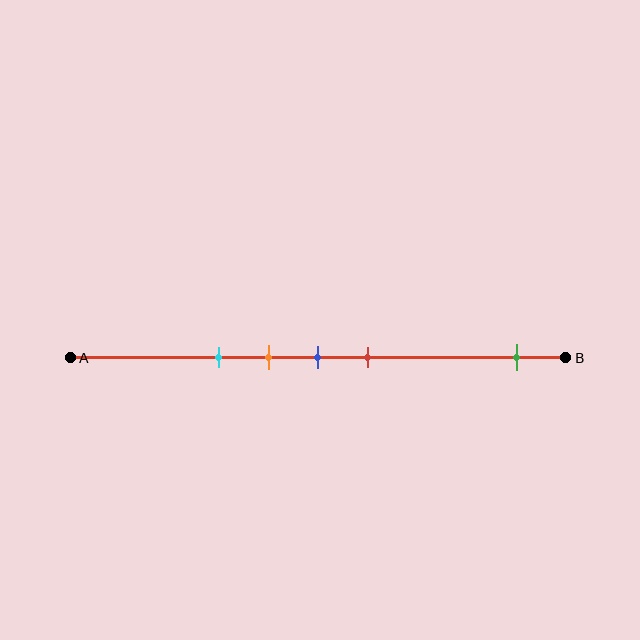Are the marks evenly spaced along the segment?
No, the marks are not evenly spaced.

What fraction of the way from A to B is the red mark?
The red mark is approximately 60% (0.6) of the way from A to B.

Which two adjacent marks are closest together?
The orange and blue marks are the closest adjacent pair.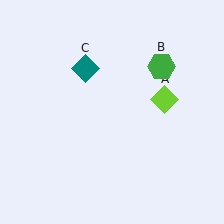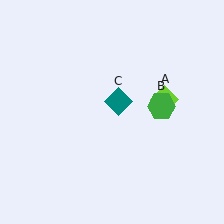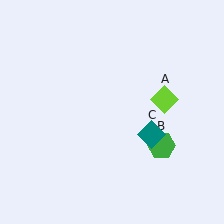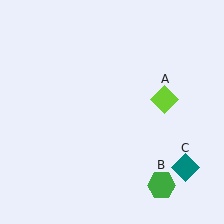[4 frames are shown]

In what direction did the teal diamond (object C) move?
The teal diamond (object C) moved down and to the right.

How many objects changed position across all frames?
2 objects changed position: green hexagon (object B), teal diamond (object C).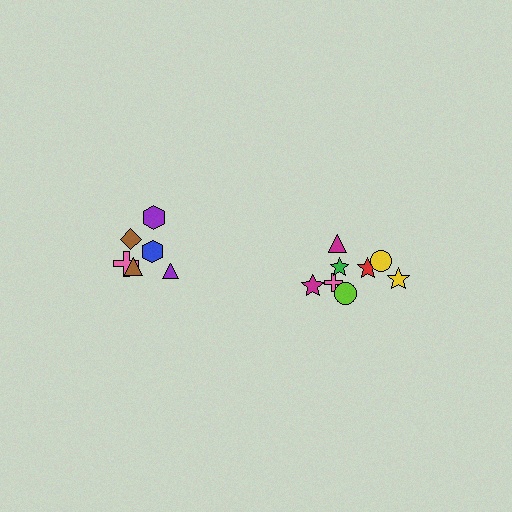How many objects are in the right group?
There are 8 objects.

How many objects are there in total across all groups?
There are 14 objects.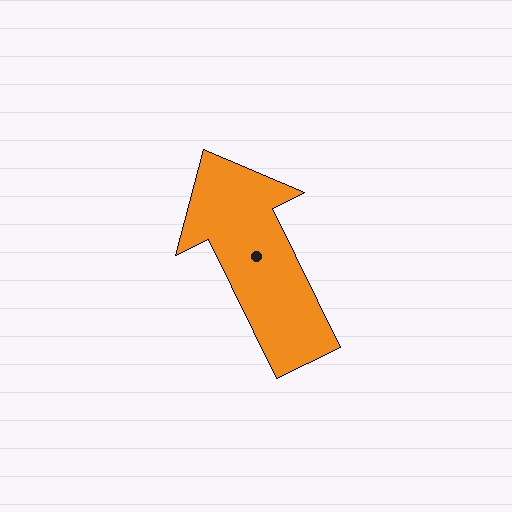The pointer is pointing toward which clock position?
Roughly 11 o'clock.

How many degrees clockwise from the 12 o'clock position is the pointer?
Approximately 334 degrees.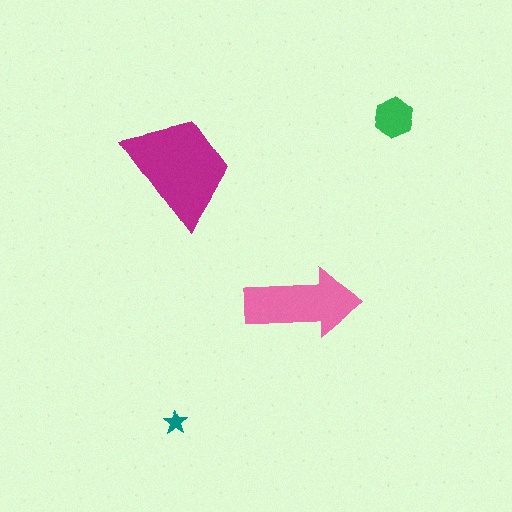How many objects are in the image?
There are 4 objects in the image.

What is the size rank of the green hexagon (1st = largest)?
3rd.